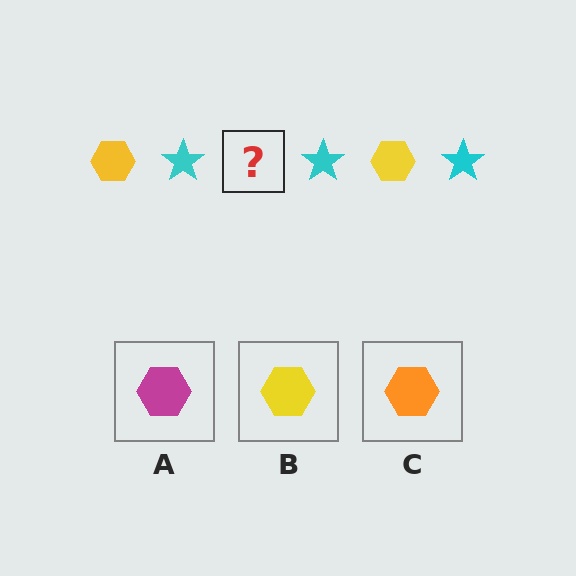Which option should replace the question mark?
Option B.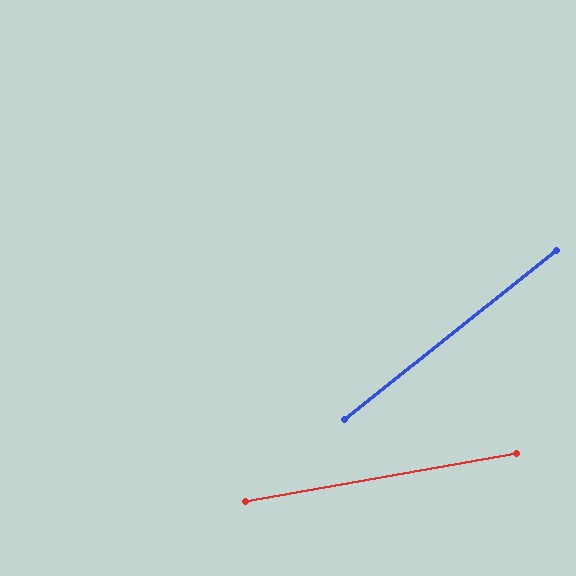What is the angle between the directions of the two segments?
Approximately 28 degrees.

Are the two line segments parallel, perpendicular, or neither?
Neither parallel nor perpendicular — they differ by about 28°.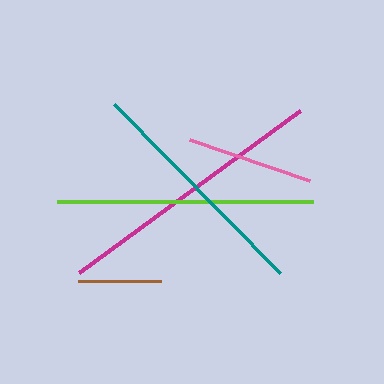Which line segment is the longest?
The magenta line is the longest at approximately 274 pixels.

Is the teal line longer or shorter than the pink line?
The teal line is longer than the pink line.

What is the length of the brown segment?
The brown segment is approximately 82 pixels long.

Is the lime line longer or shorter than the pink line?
The lime line is longer than the pink line.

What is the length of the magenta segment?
The magenta segment is approximately 274 pixels long.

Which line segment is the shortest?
The brown line is the shortest at approximately 82 pixels.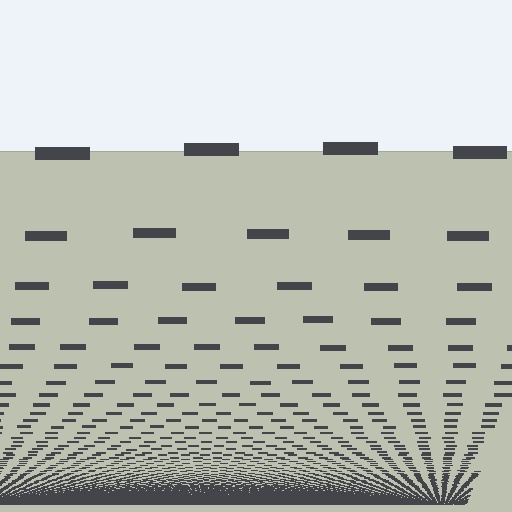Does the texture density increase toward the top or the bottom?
Density increases toward the bottom.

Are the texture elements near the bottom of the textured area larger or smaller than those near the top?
Smaller. The gradient is inverted — elements near the bottom are smaller and denser.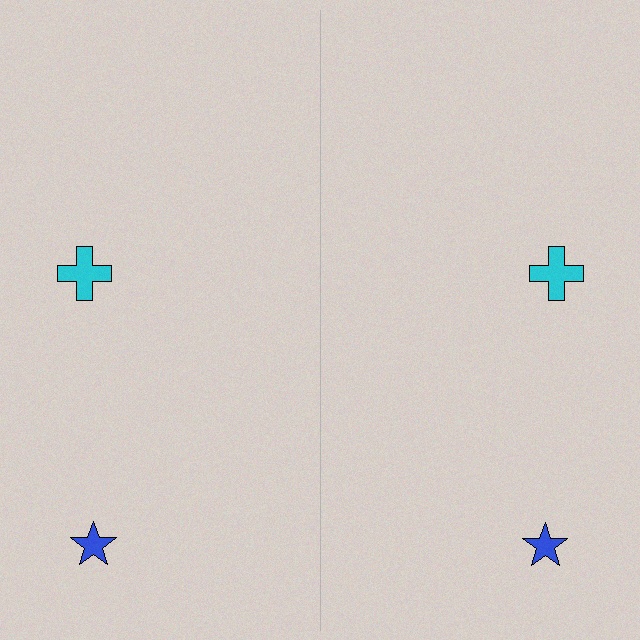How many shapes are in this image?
There are 4 shapes in this image.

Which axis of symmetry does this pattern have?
The pattern has a vertical axis of symmetry running through the center of the image.